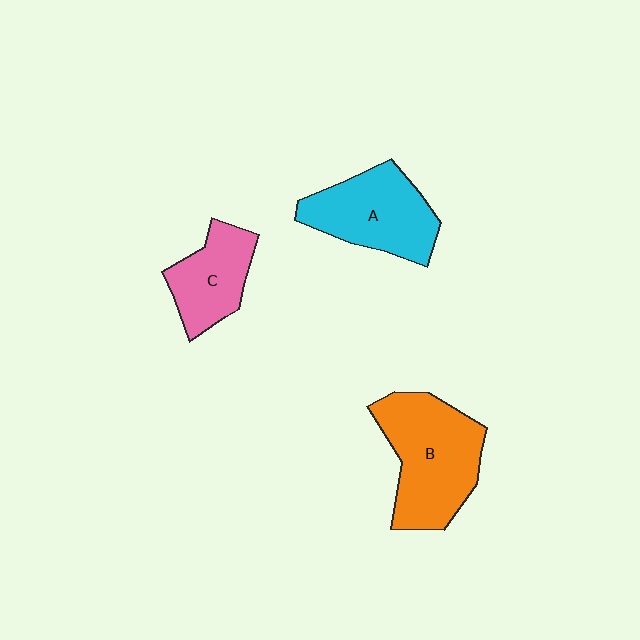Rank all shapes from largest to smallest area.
From largest to smallest: B (orange), A (cyan), C (pink).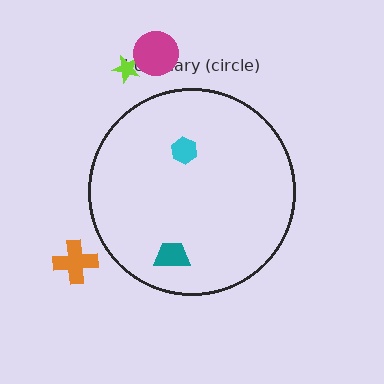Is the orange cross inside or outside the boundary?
Outside.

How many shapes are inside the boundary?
2 inside, 3 outside.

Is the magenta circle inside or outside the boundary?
Outside.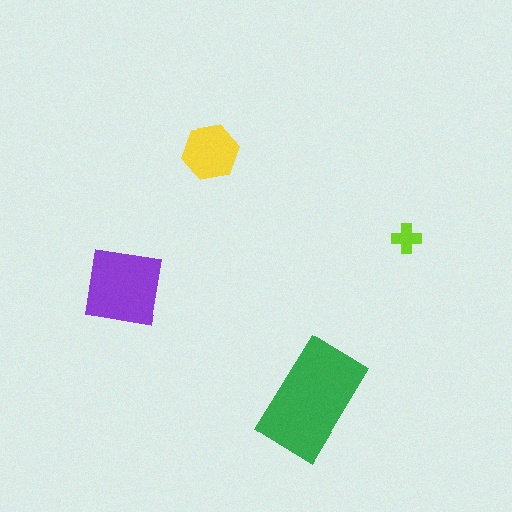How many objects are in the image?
There are 4 objects in the image.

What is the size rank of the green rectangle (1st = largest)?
1st.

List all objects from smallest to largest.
The lime cross, the yellow hexagon, the purple square, the green rectangle.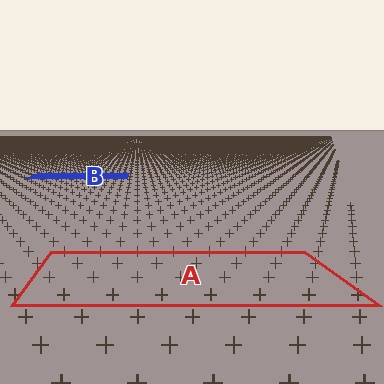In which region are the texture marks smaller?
The texture marks are smaller in region B, because it is farther away.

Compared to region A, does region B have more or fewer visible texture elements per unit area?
Region B has more texture elements per unit area — they are packed more densely because it is farther away.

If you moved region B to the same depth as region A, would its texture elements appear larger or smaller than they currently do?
They would appear larger. At a closer depth, the same texture elements are projected at a bigger on-screen size.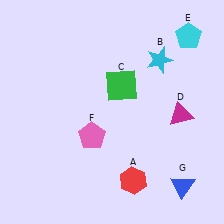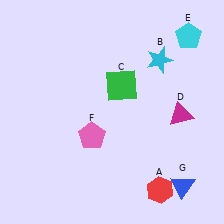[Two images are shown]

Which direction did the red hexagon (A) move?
The red hexagon (A) moved right.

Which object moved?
The red hexagon (A) moved right.